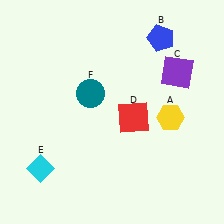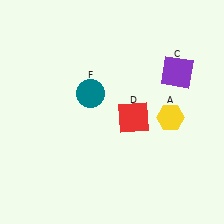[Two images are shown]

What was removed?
The cyan diamond (E), the blue pentagon (B) were removed in Image 2.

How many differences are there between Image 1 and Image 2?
There are 2 differences between the two images.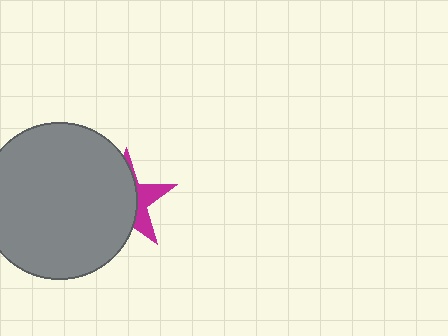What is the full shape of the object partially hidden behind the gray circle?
The partially hidden object is a magenta star.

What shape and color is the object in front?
The object in front is a gray circle.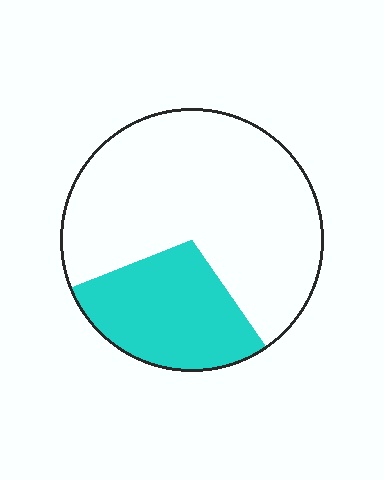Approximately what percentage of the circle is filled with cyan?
Approximately 30%.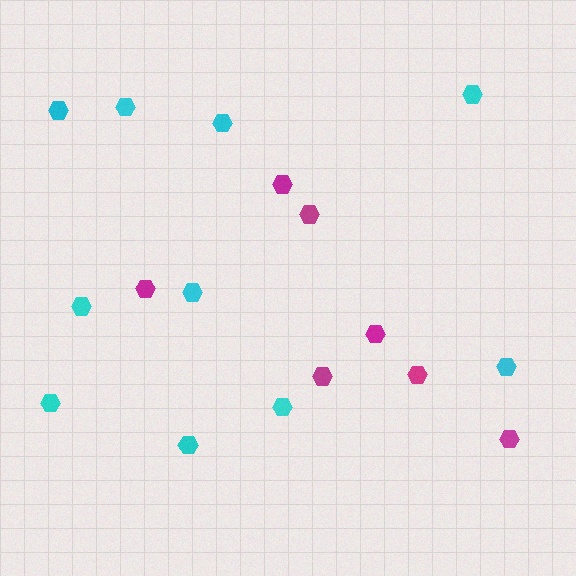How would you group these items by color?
There are 2 groups: one group of cyan hexagons (10) and one group of magenta hexagons (7).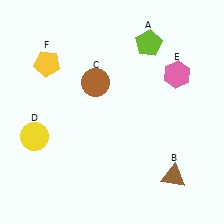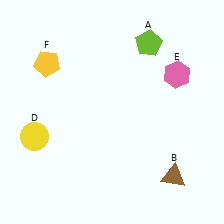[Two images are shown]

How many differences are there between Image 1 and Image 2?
There is 1 difference between the two images.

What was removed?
The brown circle (C) was removed in Image 2.